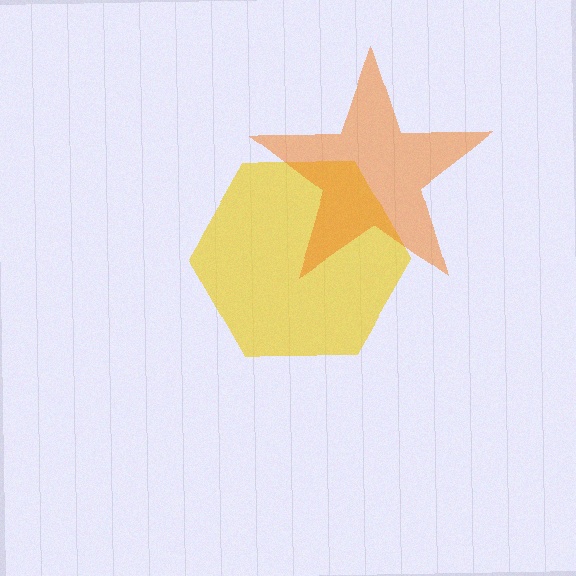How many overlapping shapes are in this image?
There are 2 overlapping shapes in the image.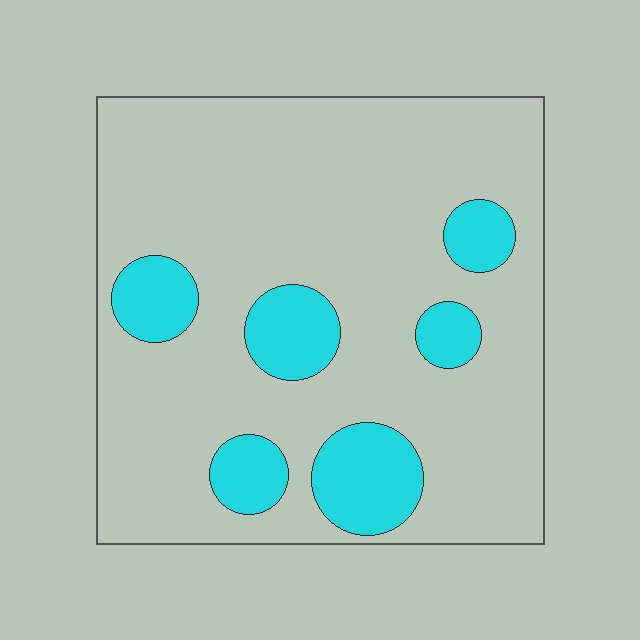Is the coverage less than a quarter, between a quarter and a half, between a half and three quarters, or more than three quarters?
Less than a quarter.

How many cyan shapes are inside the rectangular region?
6.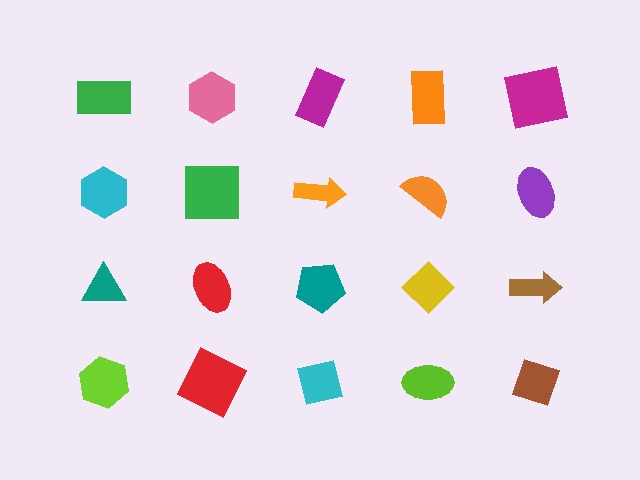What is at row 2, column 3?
An orange arrow.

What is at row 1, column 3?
A magenta rectangle.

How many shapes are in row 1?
5 shapes.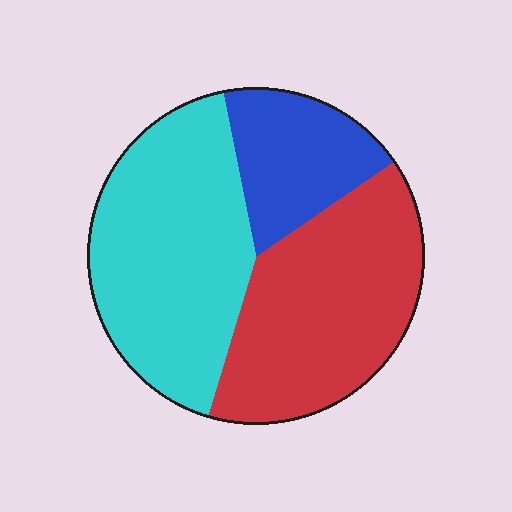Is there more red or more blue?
Red.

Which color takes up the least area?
Blue, at roughly 20%.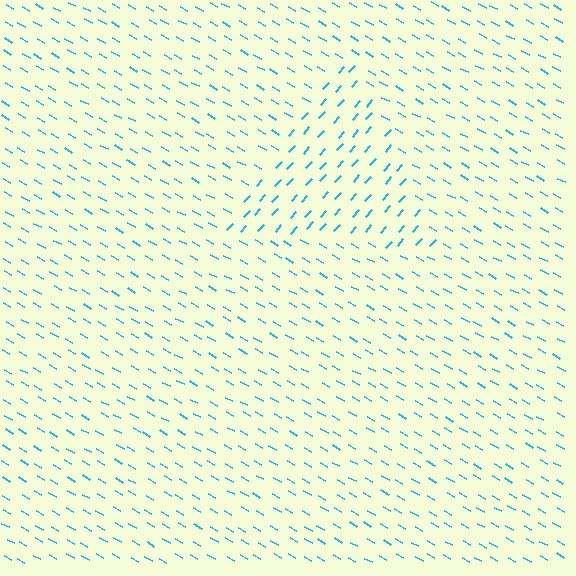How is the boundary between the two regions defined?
The boundary is defined purely by a change in line orientation (approximately 77 degrees difference). All lines are the same color and thickness.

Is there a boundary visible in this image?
Yes, there is a texture boundary formed by a change in line orientation.